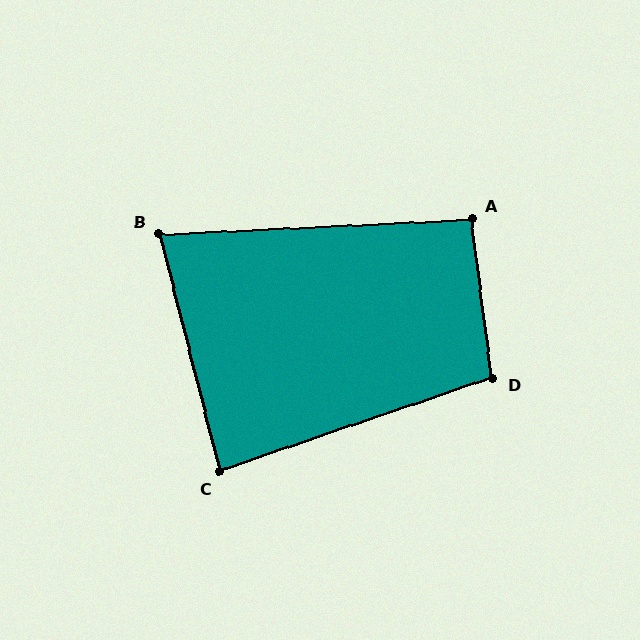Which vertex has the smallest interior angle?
B, at approximately 79 degrees.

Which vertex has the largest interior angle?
D, at approximately 101 degrees.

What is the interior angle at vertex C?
Approximately 85 degrees (approximately right).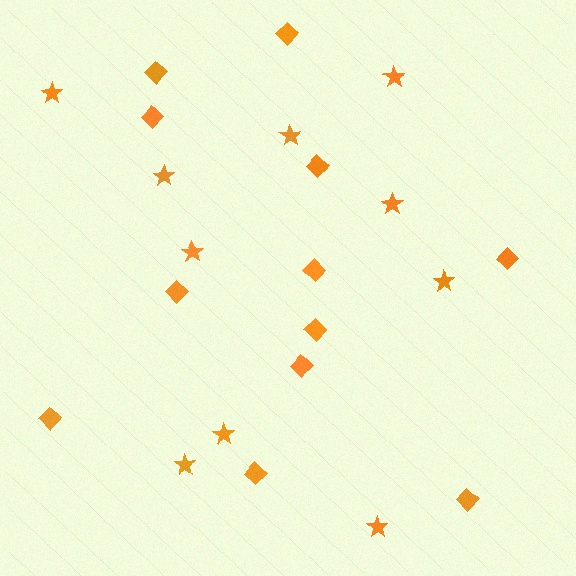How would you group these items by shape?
There are 2 groups: one group of stars (10) and one group of diamonds (12).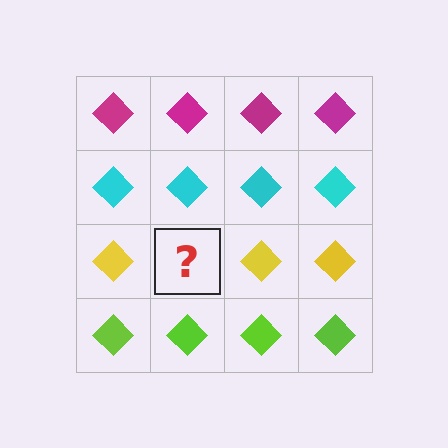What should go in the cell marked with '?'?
The missing cell should contain a yellow diamond.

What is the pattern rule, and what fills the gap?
The rule is that each row has a consistent color. The gap should be filled with a yellow diamond.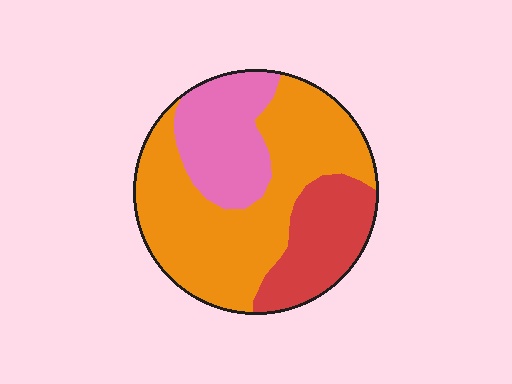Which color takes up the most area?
Orange, at roughly 55%.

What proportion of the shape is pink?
Pink takes up about one quarter (1/4) of the shape.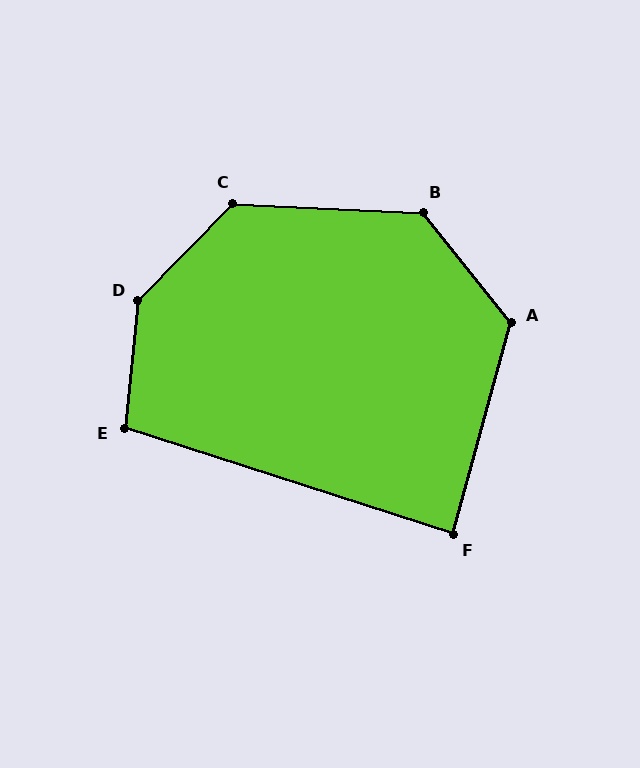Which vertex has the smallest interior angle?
F, at approximately 88 degrees.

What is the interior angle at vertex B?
Approximately 131 degrees (obtuse).